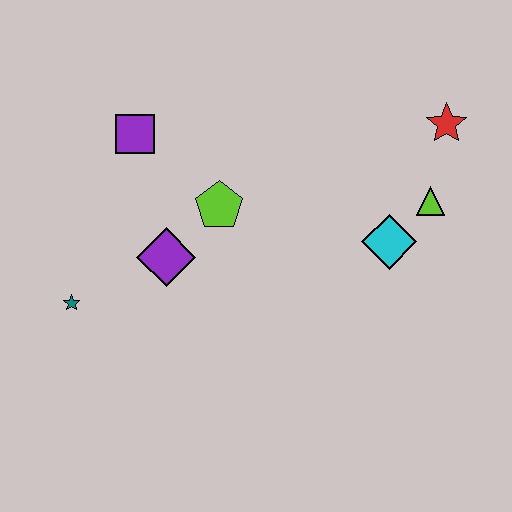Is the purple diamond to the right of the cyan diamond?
No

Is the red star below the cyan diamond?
No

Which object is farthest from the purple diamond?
The red star is farthest from the purple diamond.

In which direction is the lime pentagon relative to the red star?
The lime pentagon is to the left of the red star.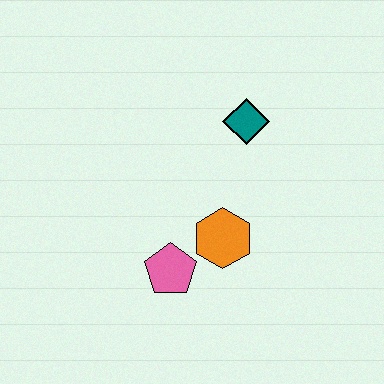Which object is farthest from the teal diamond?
The pink pentagon is farthest from the teal diamond.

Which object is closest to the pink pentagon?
The orange hexagon is closest to the pink pentagon.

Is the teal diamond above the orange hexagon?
Yes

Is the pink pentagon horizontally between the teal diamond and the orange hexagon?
No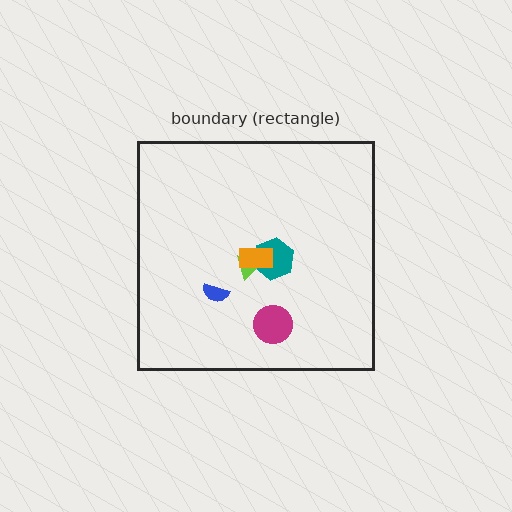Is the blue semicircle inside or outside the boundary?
Inside.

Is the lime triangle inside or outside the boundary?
Inside.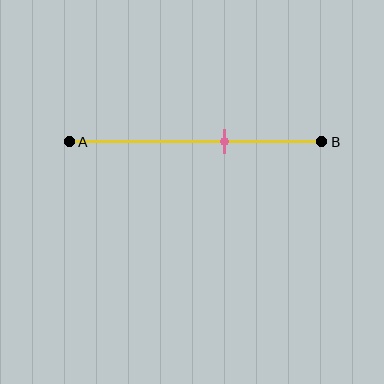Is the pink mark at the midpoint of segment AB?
No, the mark is at about 60% from A, not at the 50% midpoint.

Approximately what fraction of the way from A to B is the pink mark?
The pink mark is approximately 60% of the way from A to B.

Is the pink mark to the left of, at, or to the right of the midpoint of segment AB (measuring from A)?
The pink mark is to the right of the midpoint of segment AB.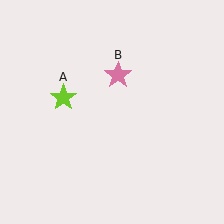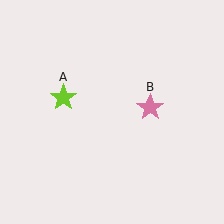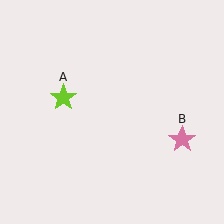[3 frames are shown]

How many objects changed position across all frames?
1 object changed position: pink star (object B).